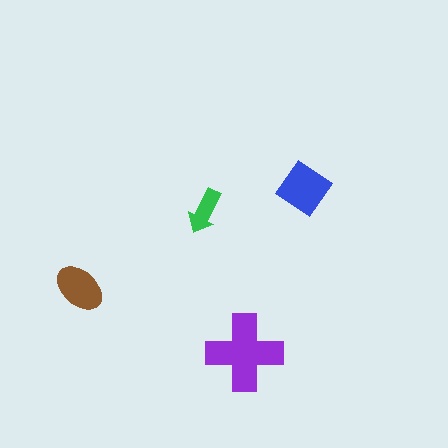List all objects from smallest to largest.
The green arrow, the brown ellipse, the blue diamond, the purple cross.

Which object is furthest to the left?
The brown ellipse is leftmost.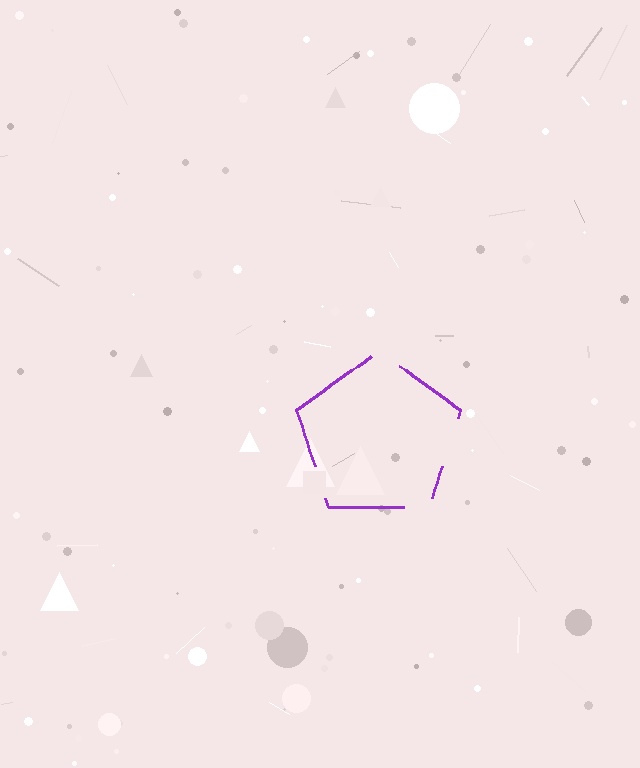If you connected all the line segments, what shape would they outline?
They would outline a pentagon.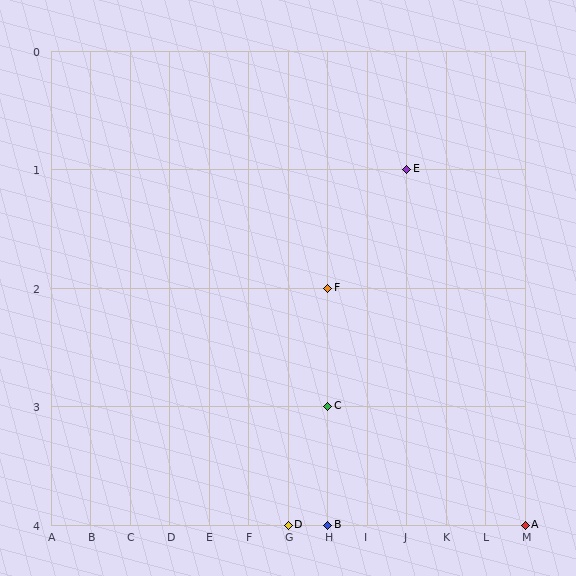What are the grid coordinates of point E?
Point E is at grid coordinates (J, 1).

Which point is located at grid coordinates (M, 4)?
Point A is at (M, 4).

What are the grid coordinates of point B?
Point B is at grid coordinates (H, 4).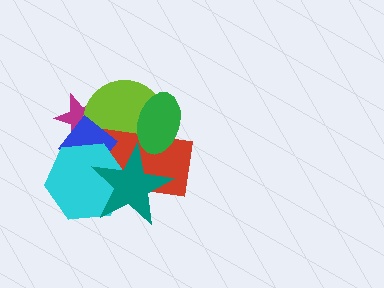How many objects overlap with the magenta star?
2 objects overlap with the magenta star.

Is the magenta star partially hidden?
Yes, it is partially covered by another shape.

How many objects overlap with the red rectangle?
5 objects overlap with the red rectangle.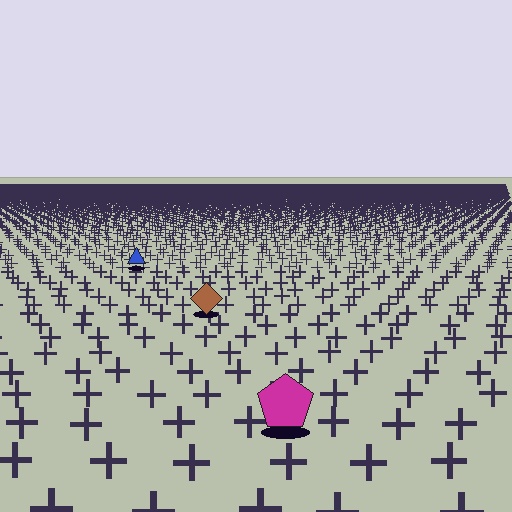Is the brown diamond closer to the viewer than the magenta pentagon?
No. The magenta pentagon is closer — you can tell from the texture gradient: the ground texture is coarser near it.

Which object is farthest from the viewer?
The blue triangle is farthest from the viewer. It appears smaller and the ground texture around it is denser.